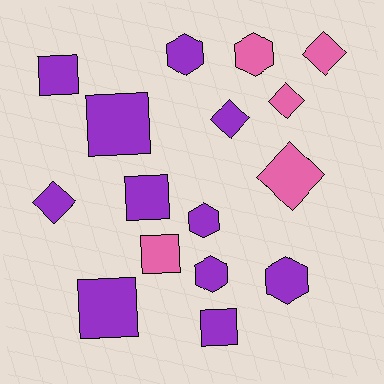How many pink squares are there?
There is 1 pink square.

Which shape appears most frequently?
Square, with 6 objects.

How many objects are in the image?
There are 16 objects.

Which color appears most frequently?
Purple, with 11 objects.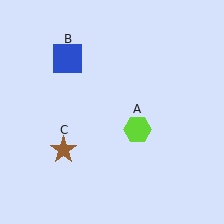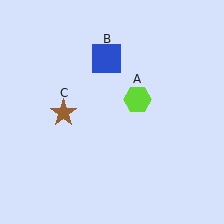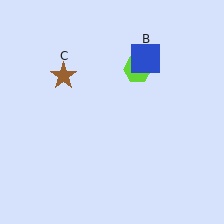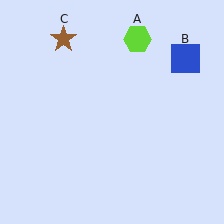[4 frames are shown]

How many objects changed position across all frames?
3 objects changed position: lime hexagon (object A), blue square (object B), brown star (object C).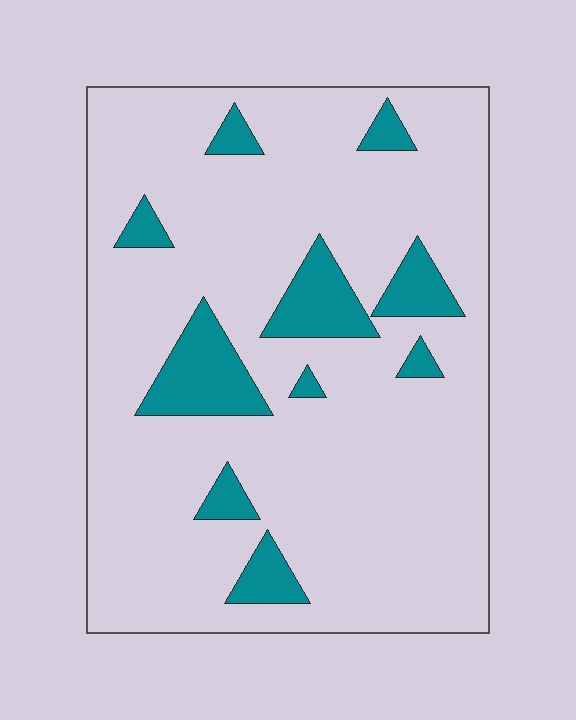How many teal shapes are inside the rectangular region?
10.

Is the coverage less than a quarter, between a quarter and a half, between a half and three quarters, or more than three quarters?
Less than a quarter.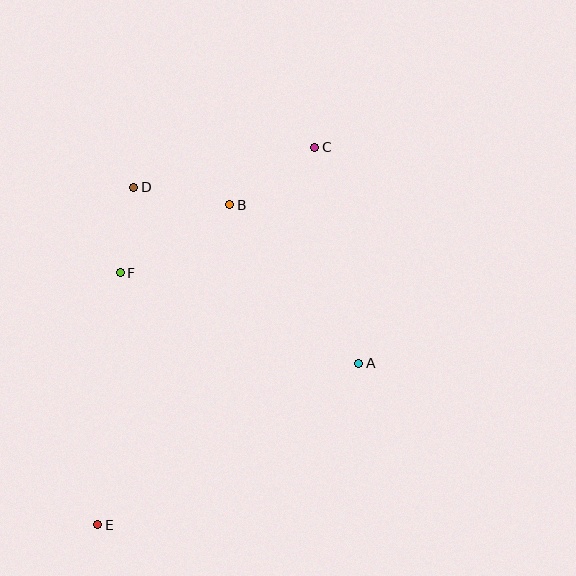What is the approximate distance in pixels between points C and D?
The distance between C and D is approximately 185 pixels.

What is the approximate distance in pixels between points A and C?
The distance between A and C is approximately 221 pixels.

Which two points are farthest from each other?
Points C and E are farthest from each other.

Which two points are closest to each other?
Points D and F are closest to each other.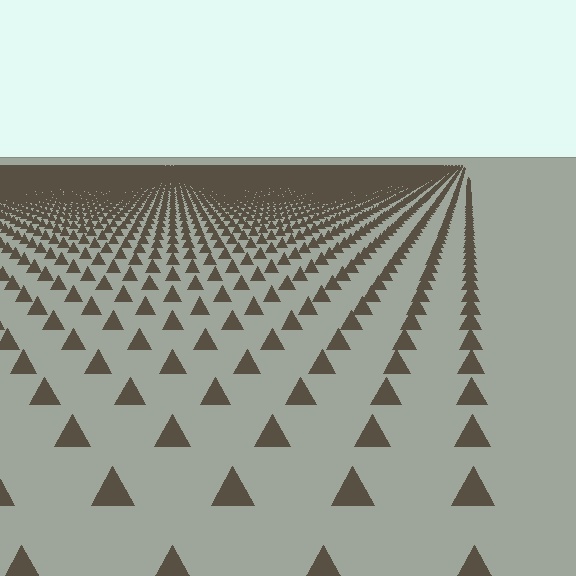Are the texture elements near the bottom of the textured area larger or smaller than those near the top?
Larger. Near the bottom, elements are closer to the viewer and appear at a bigger on-screen size.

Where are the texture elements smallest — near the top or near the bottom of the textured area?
Near the top.